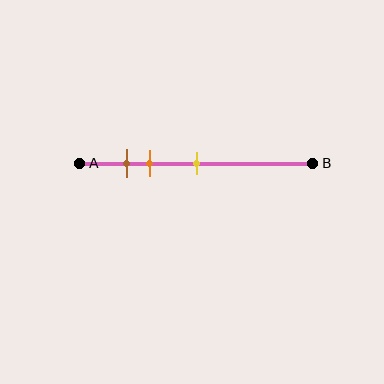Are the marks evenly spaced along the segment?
No, the marks are not evenly spaced.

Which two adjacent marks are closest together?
The brown and orange marks are the closest adjacent pair.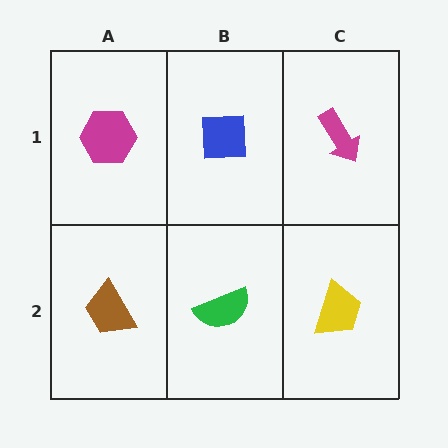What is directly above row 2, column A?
A magenta hexagon.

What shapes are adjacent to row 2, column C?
A magenta arrow (row 1, column C), a green semicircle (row 2, column B).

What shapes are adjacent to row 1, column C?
A yellow trapezoid (row 2, column C), a blue square (row 1, column B).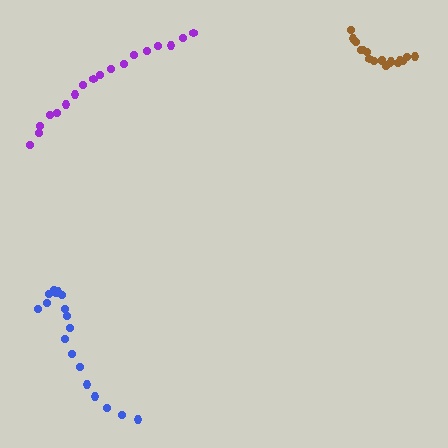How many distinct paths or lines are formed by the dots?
There are 3 distinct paths.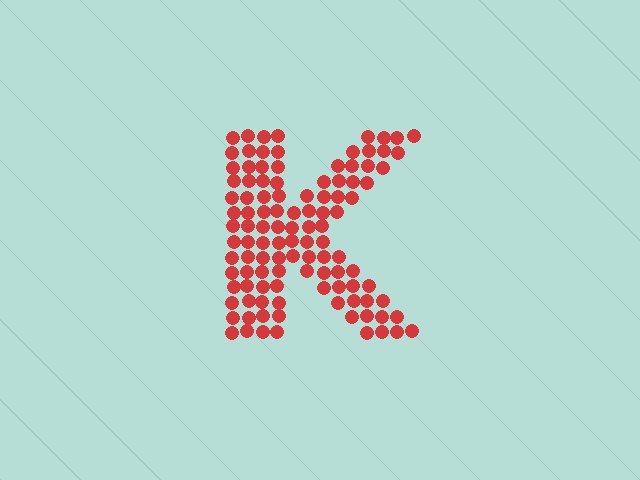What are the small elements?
The small elements are circles.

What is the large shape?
The large shape is the letter K.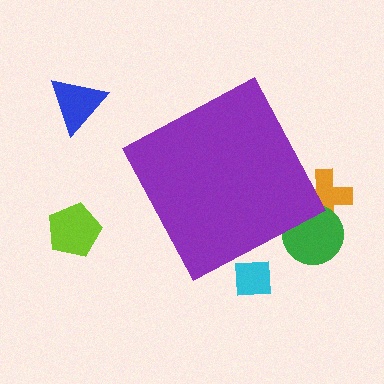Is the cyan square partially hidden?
Yes, the cyan square is partially hidden behind the purple diamond.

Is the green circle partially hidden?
Yes, the green circle is partially hidden behind the purple diamond.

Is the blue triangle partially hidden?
No, the blue triangle is fully visible.